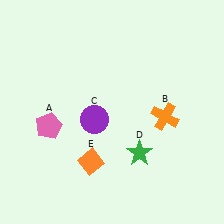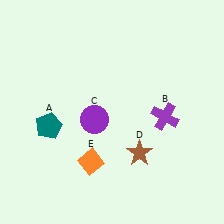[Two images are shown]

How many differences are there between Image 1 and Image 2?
There are 3 differences between the two images.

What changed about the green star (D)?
In Image 1, D is green. In Image 2, it changed to brown.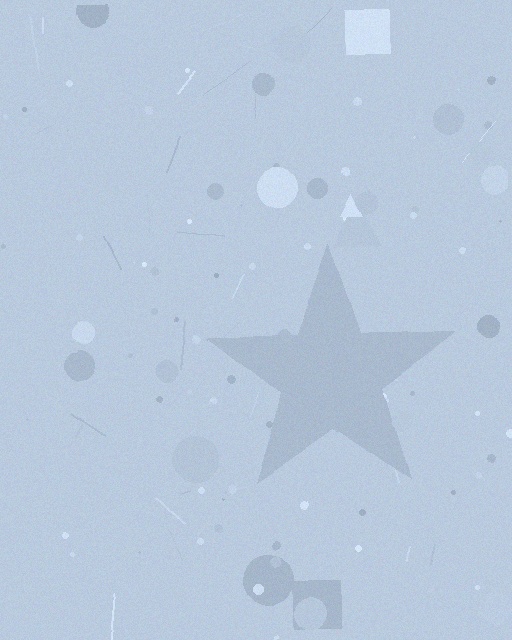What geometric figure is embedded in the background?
A star is embedded in the background.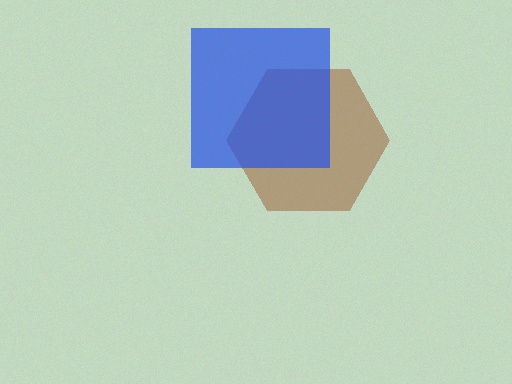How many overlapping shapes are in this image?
There are 2 overlapping shapes in the image.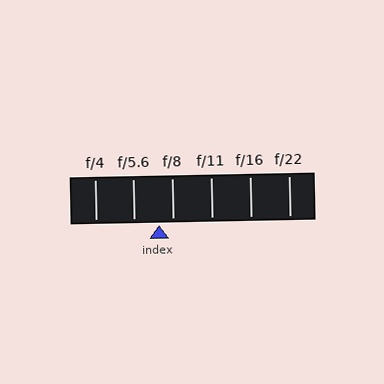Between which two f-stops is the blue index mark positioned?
The index mark is between f/5.6 and f/8.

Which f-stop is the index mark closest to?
The index mark is closest to f/8.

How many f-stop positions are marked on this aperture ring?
There are 6 f-stop positions marked.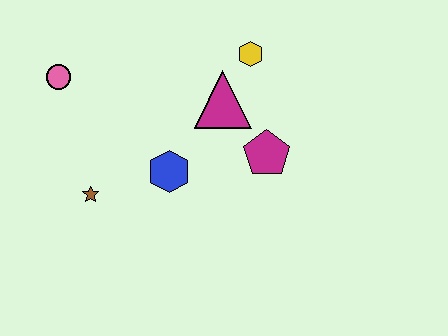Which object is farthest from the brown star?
The yellow hexagon is farthest from the brown star.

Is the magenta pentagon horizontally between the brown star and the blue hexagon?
No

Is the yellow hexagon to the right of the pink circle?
Yes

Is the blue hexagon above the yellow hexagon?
No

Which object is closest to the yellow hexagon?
The magenta triangle is closest to the yellow hexagon.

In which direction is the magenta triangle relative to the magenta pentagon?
The magenta triangle is above the magenta pentagon.